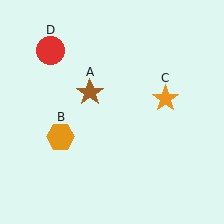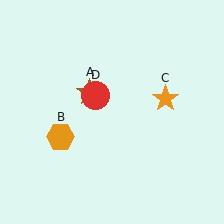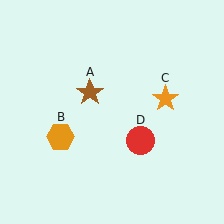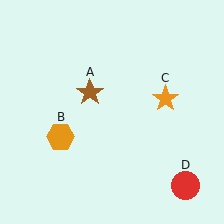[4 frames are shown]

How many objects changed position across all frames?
1 object changed position: red circle (object D).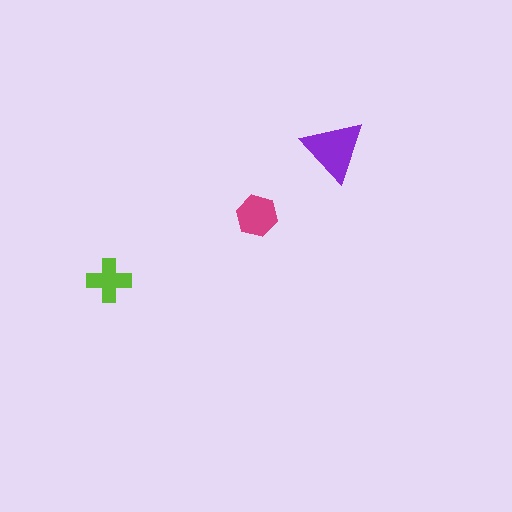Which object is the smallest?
The lime cross.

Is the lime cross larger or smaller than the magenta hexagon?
Smaller.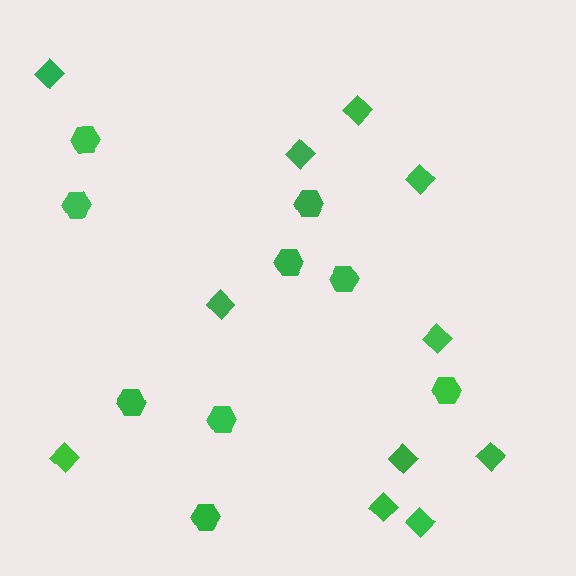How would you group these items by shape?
There are 2 groups: one group of hexagons (9) and one group of diamonds (11).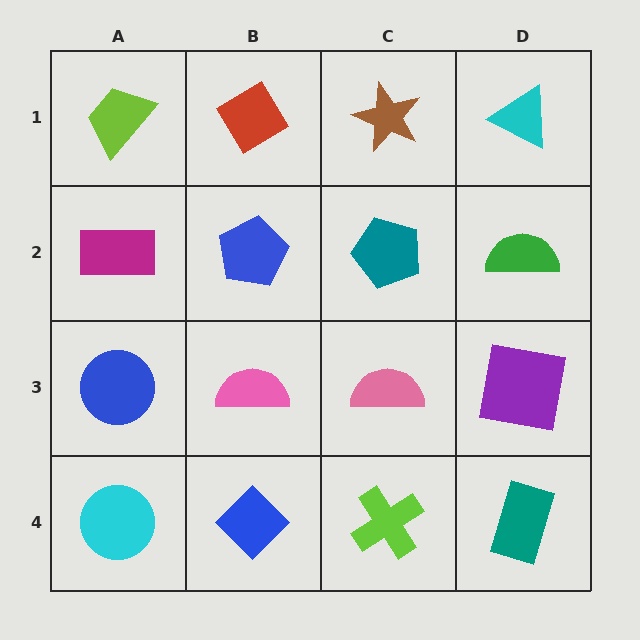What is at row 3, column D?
A purple square.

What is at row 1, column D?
A cyan triangle.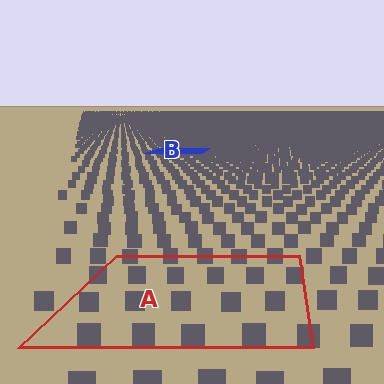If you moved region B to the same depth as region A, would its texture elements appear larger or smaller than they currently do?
They would appear larger. At a closer depth, the same texture elements are projected at a bigger on-screen size.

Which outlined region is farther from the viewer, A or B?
Region B is farther from the viewer — the texture elements inside it appear smaller and more densely packed.